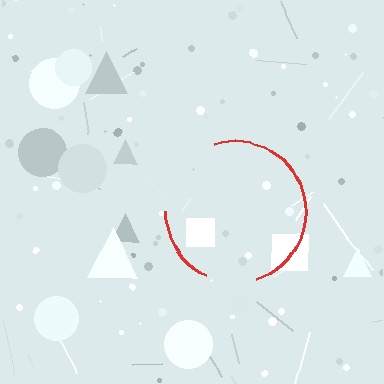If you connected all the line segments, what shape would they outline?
They would outline a circle.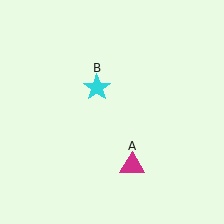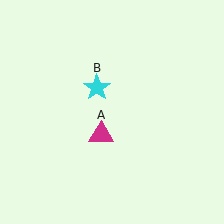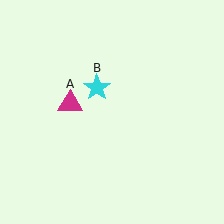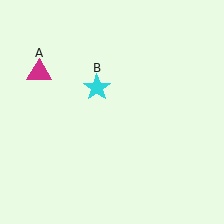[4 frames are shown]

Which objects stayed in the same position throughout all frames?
Cyan star (object B) remained stationary.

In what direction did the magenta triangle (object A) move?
The magenta triangle (object A) moved up and to the left.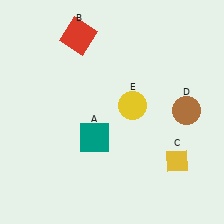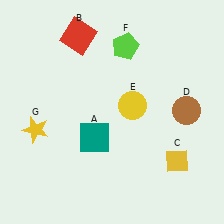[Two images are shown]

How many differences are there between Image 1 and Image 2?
There are 2 differences between the two images.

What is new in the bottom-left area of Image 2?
A yellow star (G) was added in the bottom-left area of Image 2.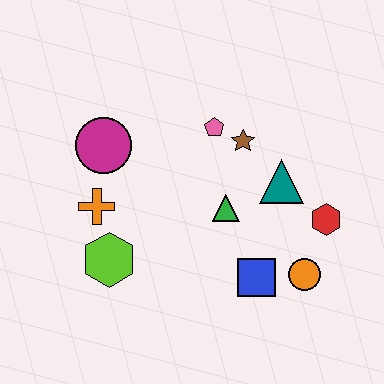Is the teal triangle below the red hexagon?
No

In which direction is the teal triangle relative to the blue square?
The teal triangle is above the blue square.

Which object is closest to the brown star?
The pink pentagon is closest to the brown star.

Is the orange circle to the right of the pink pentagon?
Yes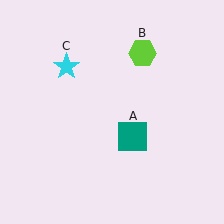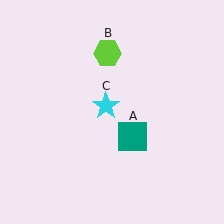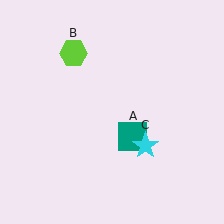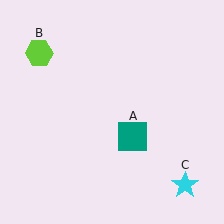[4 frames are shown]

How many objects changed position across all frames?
2 objects changed position: lime hexagon (object B), cyan star (object C).